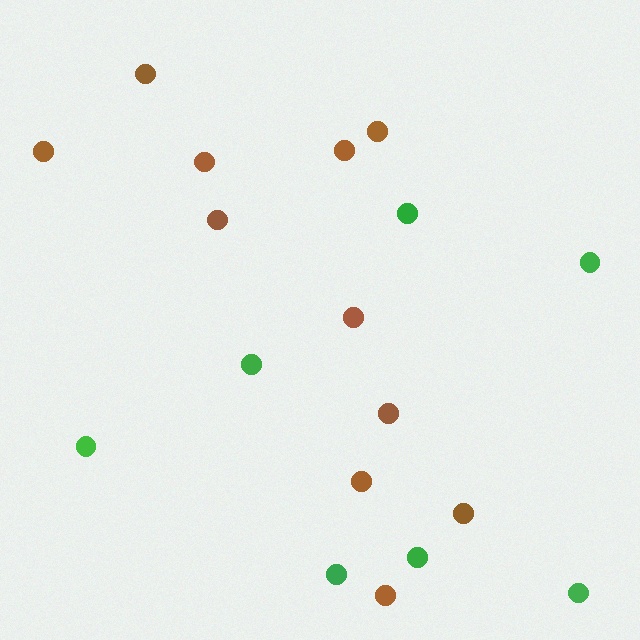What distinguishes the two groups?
There are 2 groups: one group of green circles (7) and one group of brown circles (11).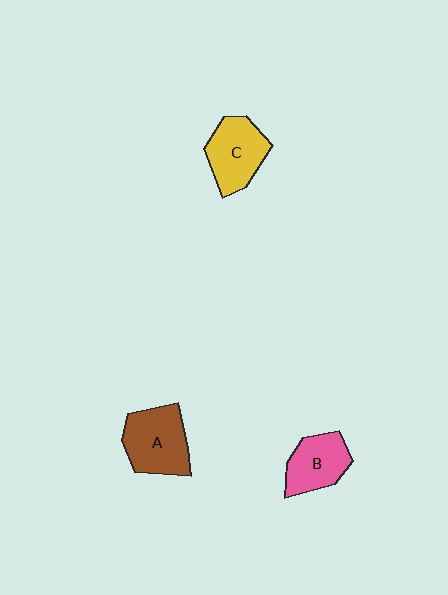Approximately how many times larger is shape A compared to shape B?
Approximately 1.3 times.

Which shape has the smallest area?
Shape B (pink).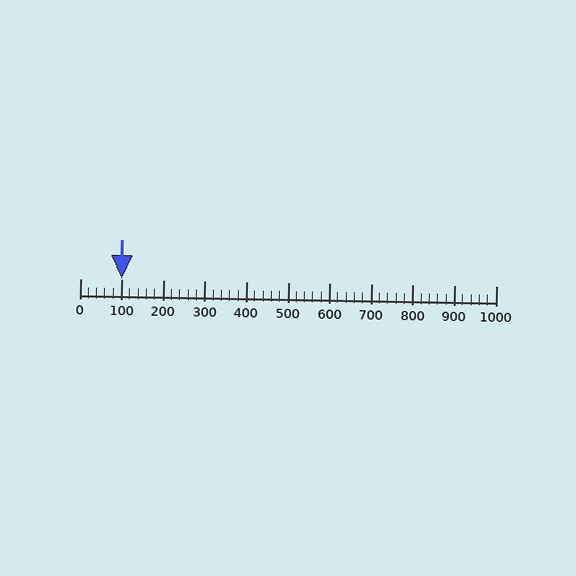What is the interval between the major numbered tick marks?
The major tick marks are spaced 100 units apart.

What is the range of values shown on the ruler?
The ruler shows values from 0 to 1000.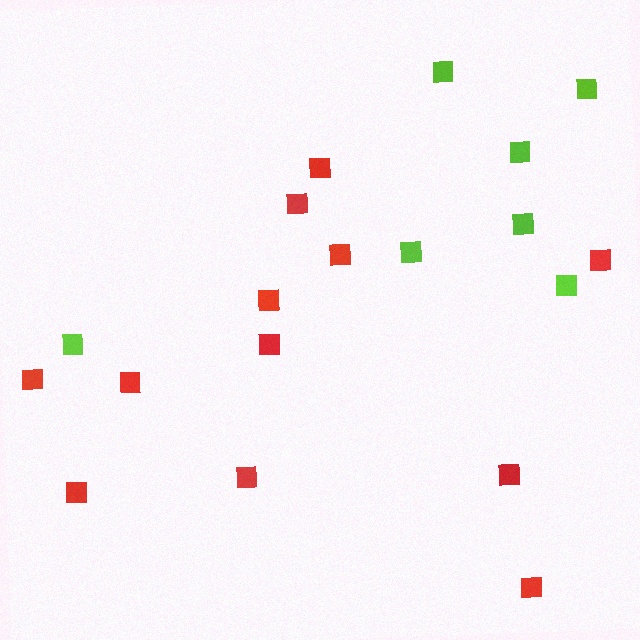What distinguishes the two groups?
There are 2 groups: one group of red squares (12) and one group of lime squares (7).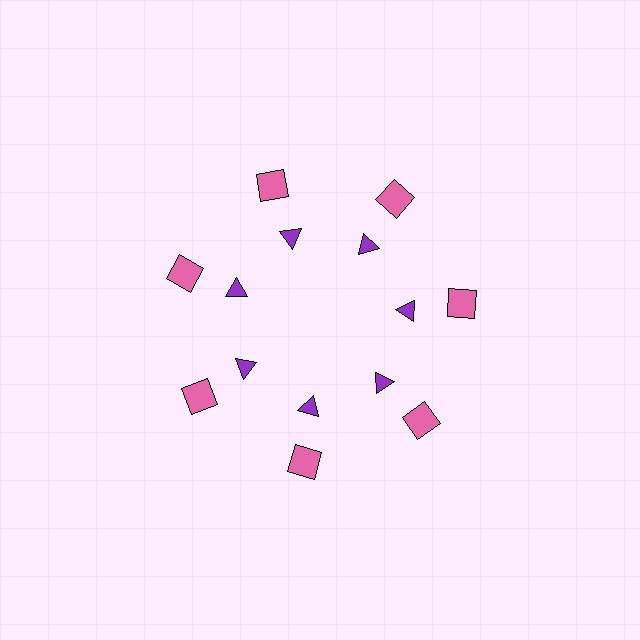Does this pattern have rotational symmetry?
Yes, this pattern has 7-fold rotational symmetry. It looks the same after rotating 51 degrees around the center.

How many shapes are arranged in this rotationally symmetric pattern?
There are 14 shapes, arranged in 7 groups of 2.